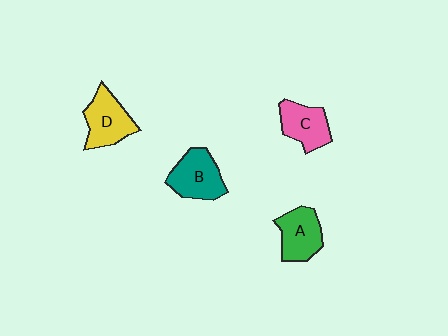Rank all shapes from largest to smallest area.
From largest to smallest: B (teal), D (yellow), A (green), C (pink).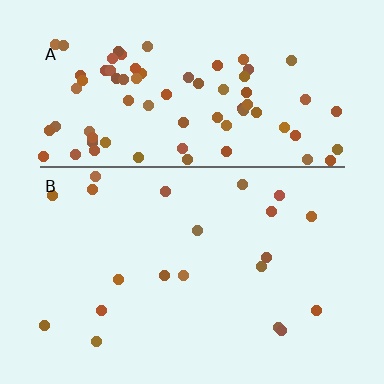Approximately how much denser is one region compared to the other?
Approximately 3.9× — region A over region B.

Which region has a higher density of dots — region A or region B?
A (the top).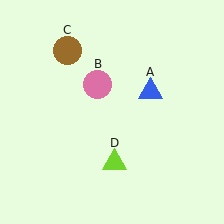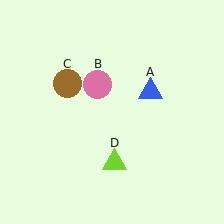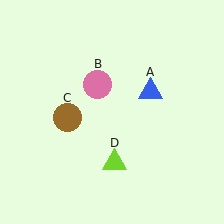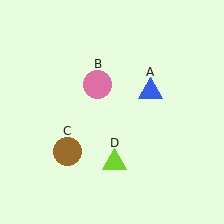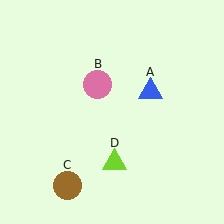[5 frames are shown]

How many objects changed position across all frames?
1 object changed position: brown circle (object C).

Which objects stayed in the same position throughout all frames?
Blue triangle (object A) and pink circle (object B) and lime triangle (object D) remained stationary.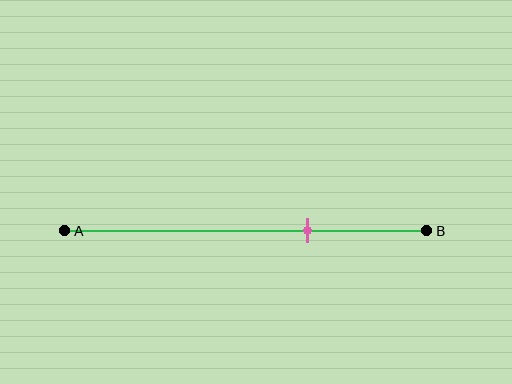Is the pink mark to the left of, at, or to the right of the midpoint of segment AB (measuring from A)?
The pink mark is to the right of the midpoint of segment AB.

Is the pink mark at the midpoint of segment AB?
No, the mark is at about 65% from A, not at the 50% midpoint.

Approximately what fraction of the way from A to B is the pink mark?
The pink mark is approximately 65% of the way from A to B.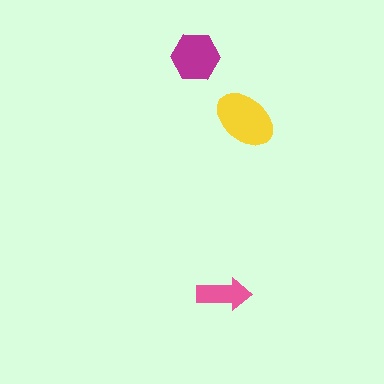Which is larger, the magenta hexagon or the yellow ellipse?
The yellow ellipse.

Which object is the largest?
The yellow ellipse.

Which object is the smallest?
The pink arrow.